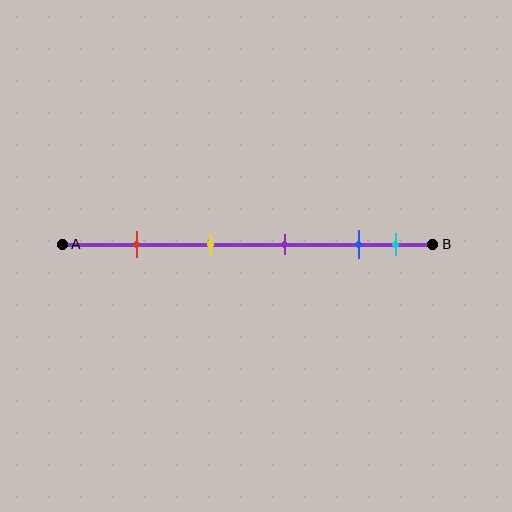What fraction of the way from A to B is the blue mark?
The blue mark is approximately 80% (0.8) of the way from A to B.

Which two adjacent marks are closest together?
The blue and cyan marks are the closest adjacent pair.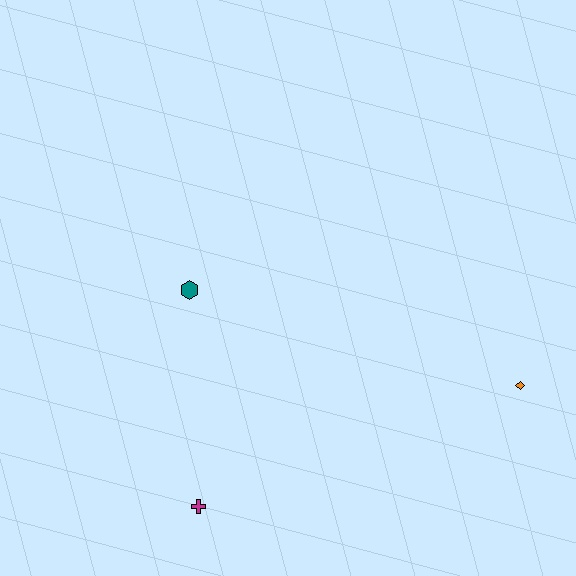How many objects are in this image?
There are 3 objects.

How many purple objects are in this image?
There are no purple objects.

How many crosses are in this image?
There is 1 cross.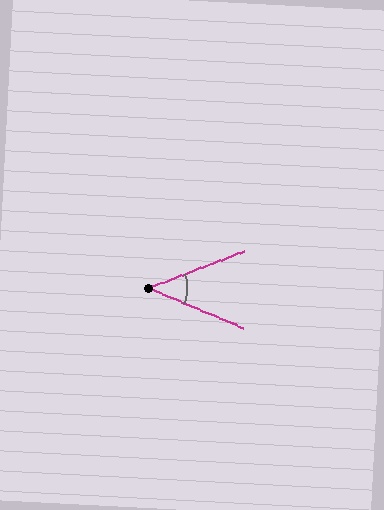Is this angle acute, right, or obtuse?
It is acute.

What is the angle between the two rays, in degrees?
Approximately 44 degrees.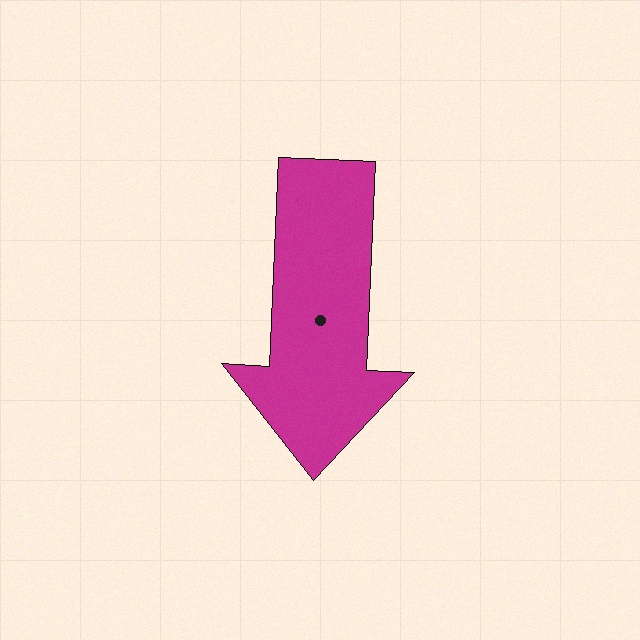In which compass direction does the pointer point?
South.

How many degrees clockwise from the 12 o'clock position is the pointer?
Approximately 182 degrees.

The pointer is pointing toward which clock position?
Roughly 6 o'clock.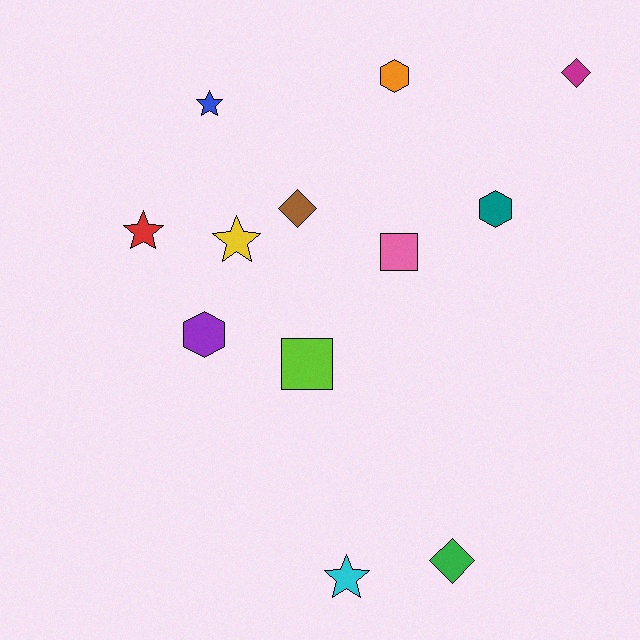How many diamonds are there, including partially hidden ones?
There are 3 diamonds.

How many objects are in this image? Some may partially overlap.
There are 12 objects.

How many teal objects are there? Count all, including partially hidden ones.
There is 1 teal object.